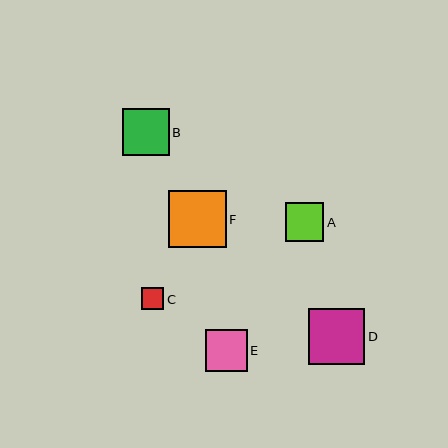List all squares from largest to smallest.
From largest to smallest: F, D, B, E, A, C.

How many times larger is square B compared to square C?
Square B is approximately 2.1 times the size of square C.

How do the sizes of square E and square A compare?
Square E and square A are approximately the same size.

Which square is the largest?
Square F is the largest with a size of approximately 58 pixels.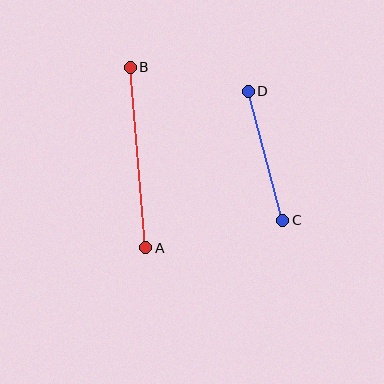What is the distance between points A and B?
The distance is approximately 181 pixels.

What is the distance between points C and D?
The distance is approximately 134 pixels.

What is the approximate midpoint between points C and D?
The midpoint is at approximately (266, 156) pixels.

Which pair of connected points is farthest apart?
Points A and B are farthest apart.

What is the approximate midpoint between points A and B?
The midpoint is at approximately (138, 157) pixels.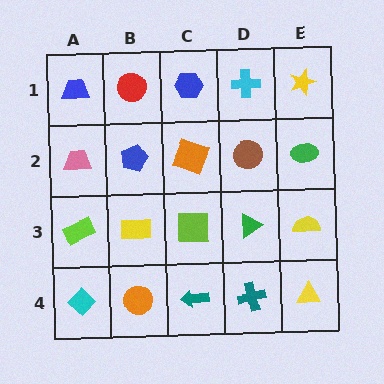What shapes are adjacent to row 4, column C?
A lime square (row 3, column C), an orange circle (row 4, column B), a teal cross (row 4, column D).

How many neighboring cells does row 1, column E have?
2.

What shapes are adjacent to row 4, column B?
A yellow rectangle (row 3, column B), a cyan diamond (row 4, column A), a teal arrow (row 4, column C).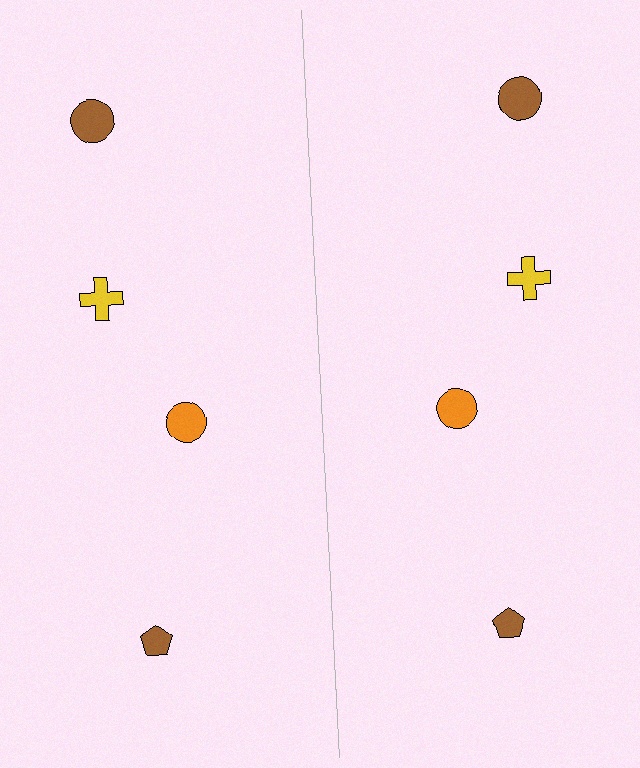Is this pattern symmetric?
Yes, this pattern has bilateral (reflection) symmetry.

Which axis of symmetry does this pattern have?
The pattern has a vertical axis of symmetry running through the center of the image.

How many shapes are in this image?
There are 8 shapes in this image.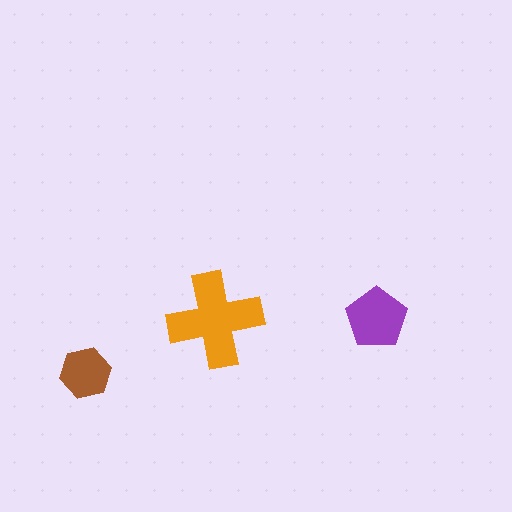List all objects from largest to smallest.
The orange cross, the purple pentagon, the brown hexagon.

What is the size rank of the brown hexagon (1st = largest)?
3rd.